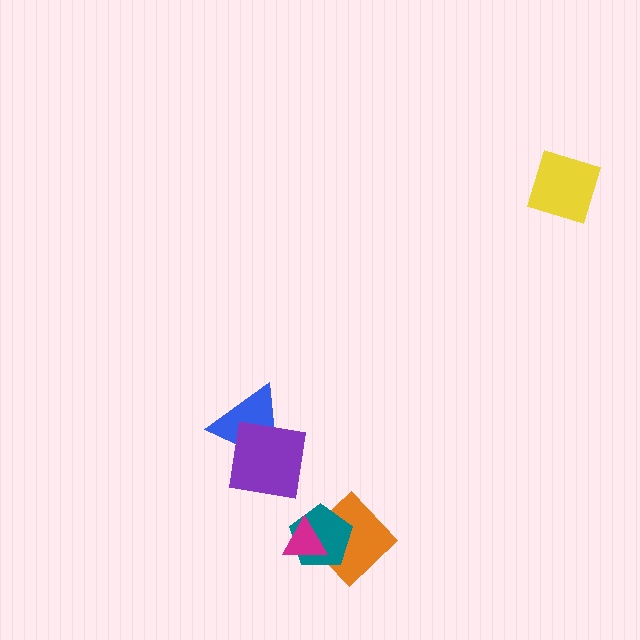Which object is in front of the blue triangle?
The purple square is in front of the blue triangle.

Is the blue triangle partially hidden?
Yes, it is partially covered by another shape.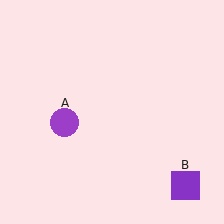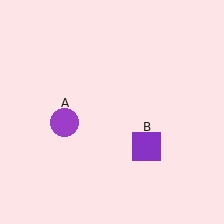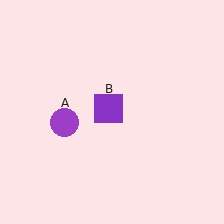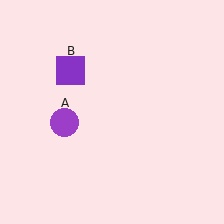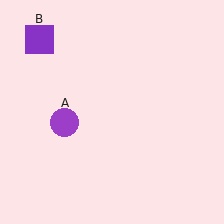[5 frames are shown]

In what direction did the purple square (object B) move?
The purple square (object B) moved up and to the left.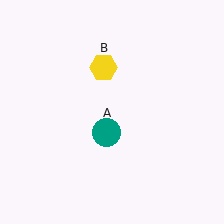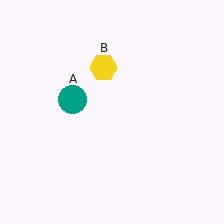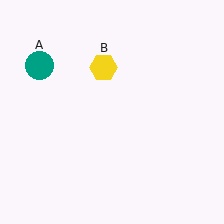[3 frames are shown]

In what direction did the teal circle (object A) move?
The teal circle (object A) moved up and to the left.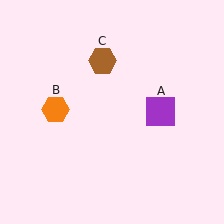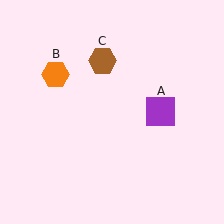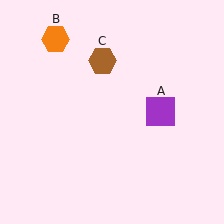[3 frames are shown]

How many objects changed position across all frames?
1 object changed position: orange hexagon (object B).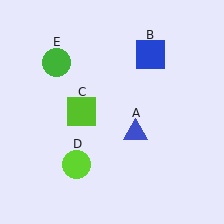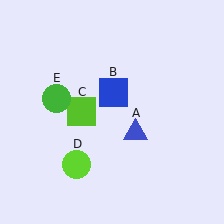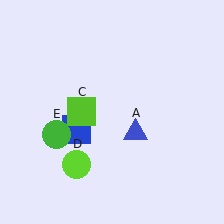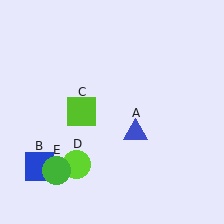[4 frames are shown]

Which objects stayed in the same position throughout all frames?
Blue triangle (object A) and lime square (object C) and lime circle (object D) remained stationary.